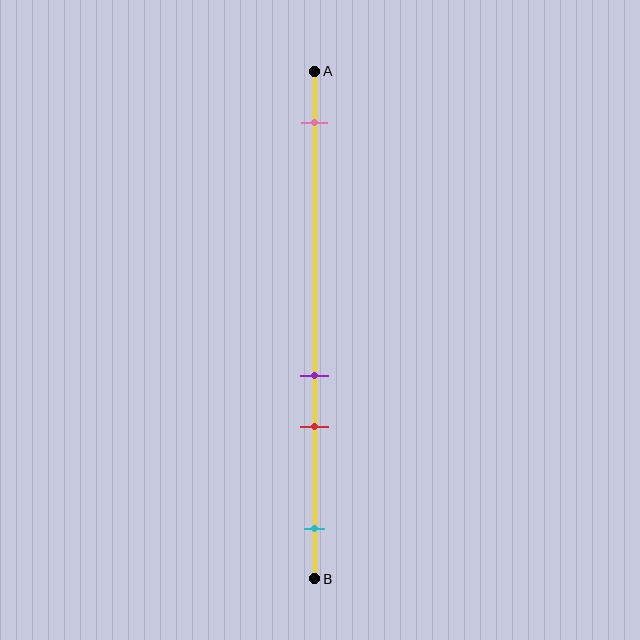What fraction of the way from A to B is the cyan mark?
The cyan mark is approximately 90% (0.9) of the way from A to B.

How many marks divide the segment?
There are 4 marks dividing the segment.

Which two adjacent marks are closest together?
The purple and red marks are the closest adjacent pair.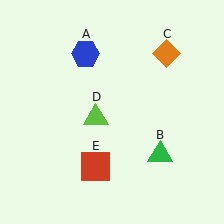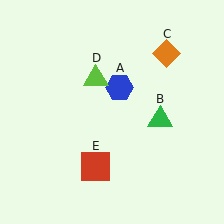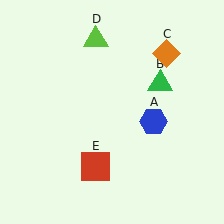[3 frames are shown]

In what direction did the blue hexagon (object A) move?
The blue hexagon (object A) moved down and to the right.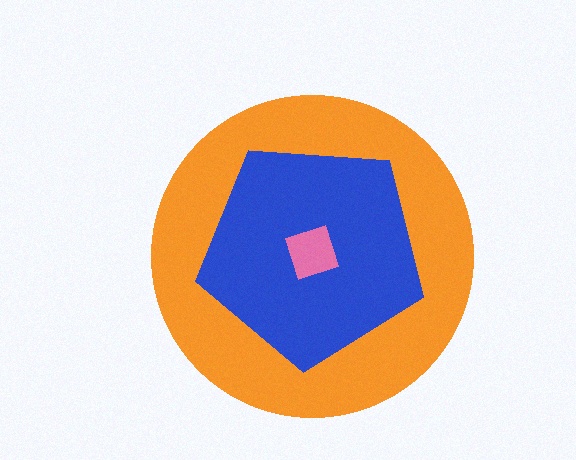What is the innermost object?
The pink diamond.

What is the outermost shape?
The orange circle.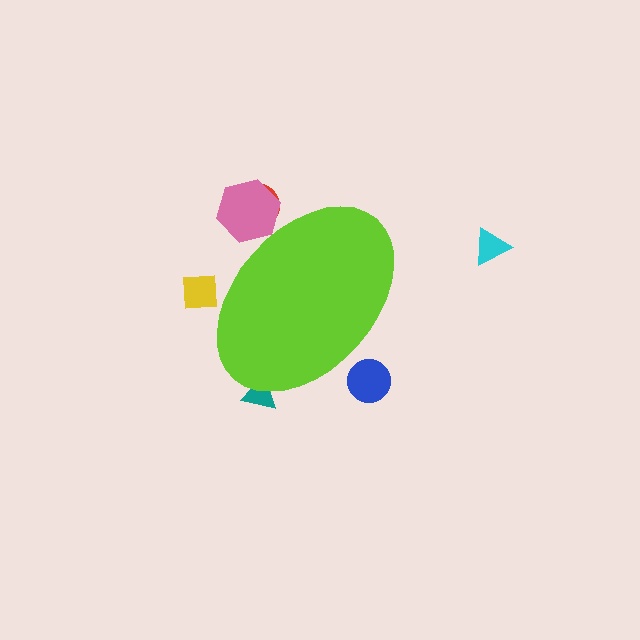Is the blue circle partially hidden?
Yes, the blue circle is partially hidden behind the lime ellipse.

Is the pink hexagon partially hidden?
Yes, the pink hexagon is partially hidden behind the lime ellipse.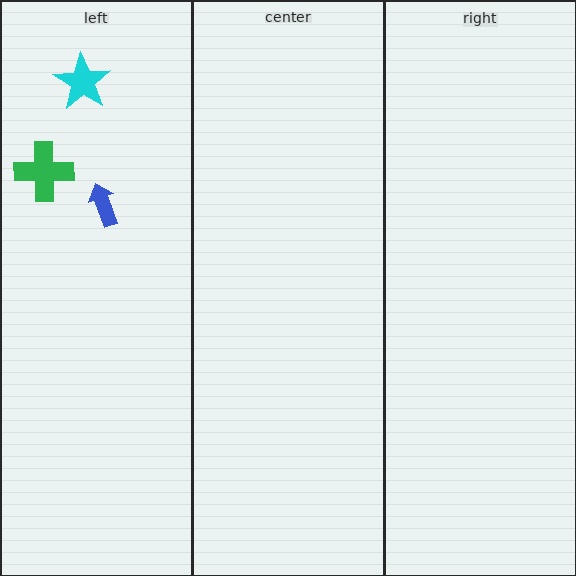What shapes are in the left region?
The green cross, the blue arrow, the cyan star.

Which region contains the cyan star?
The left region.